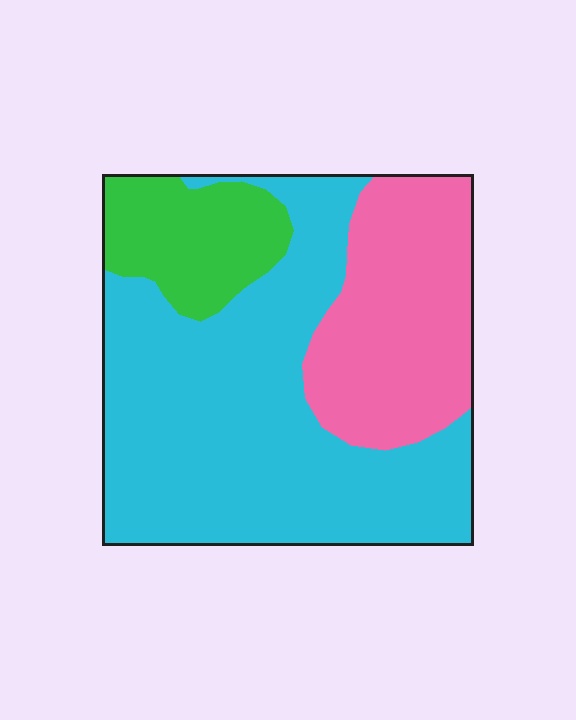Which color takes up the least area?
Green, at roughly 15%.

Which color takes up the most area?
Cyan, at roughly 60%.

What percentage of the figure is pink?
Pink covers roughly 25% of the figure.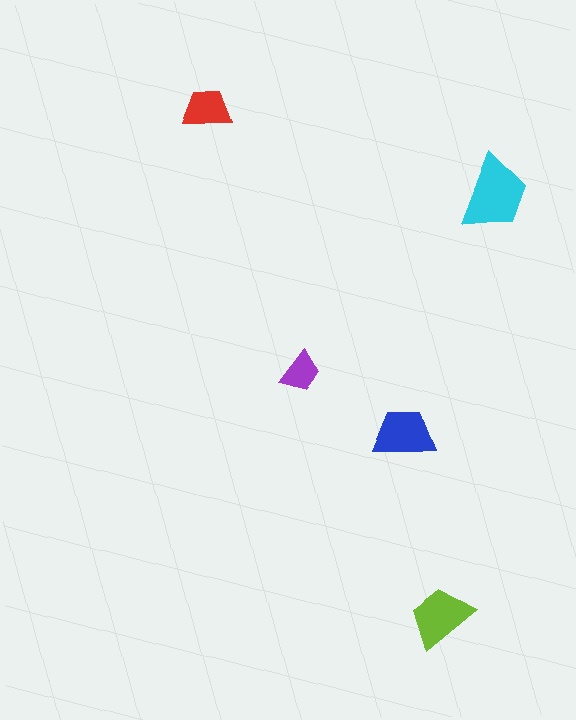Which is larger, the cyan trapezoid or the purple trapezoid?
The cyan one.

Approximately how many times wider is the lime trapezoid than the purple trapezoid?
About 1.5 times wider.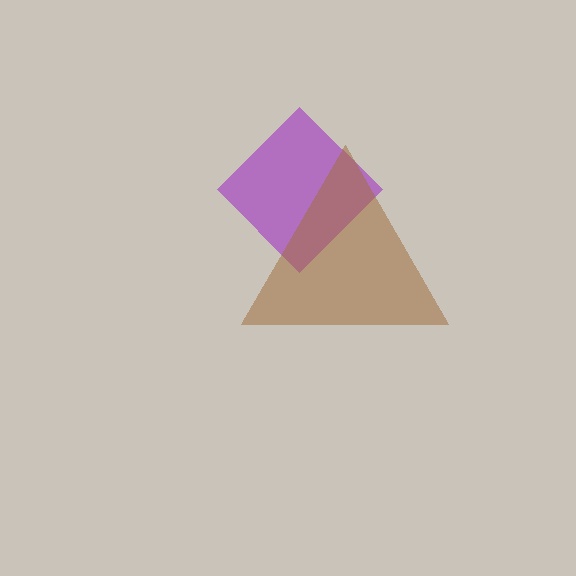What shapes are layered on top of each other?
The layered shapes are: a purple diamond, a brown triangle.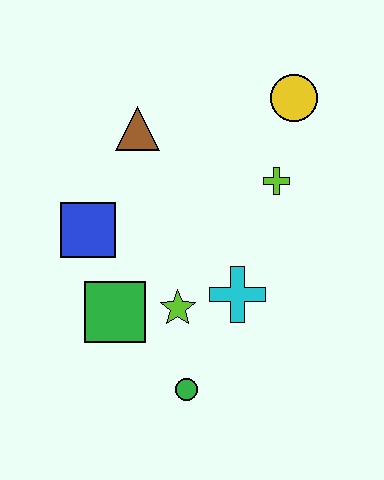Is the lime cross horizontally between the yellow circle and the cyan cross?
Yes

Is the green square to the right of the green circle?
No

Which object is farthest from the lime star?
The yellow circle is farthest from the lime star.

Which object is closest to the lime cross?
The yellow circle is closest to the lime cross.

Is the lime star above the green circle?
Yes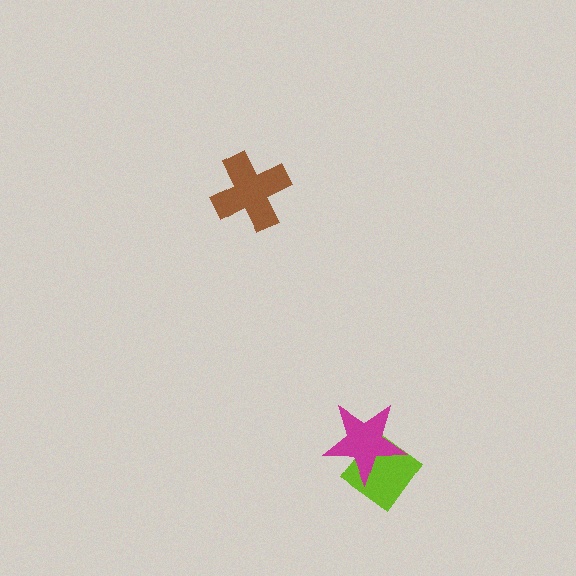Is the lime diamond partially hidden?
Yes, it is partially covered by another shape.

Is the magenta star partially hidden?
No, no other shape covers it.